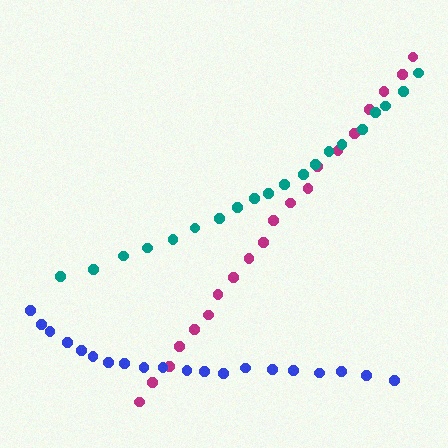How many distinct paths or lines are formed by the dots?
There are 3 distinct paths.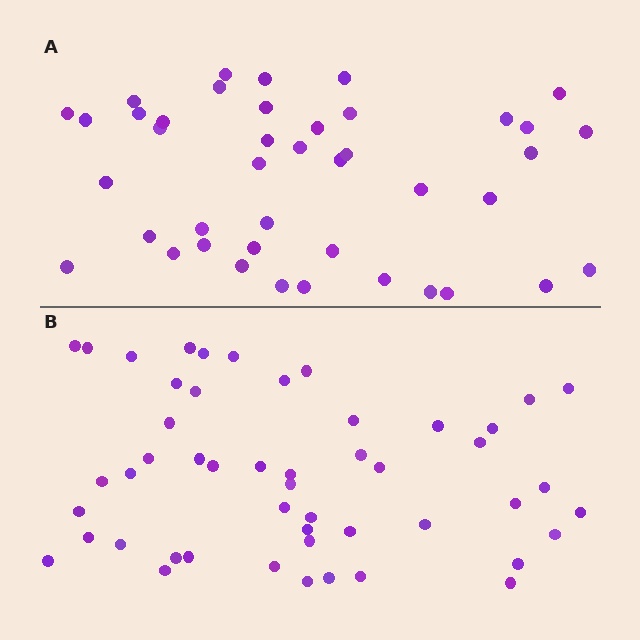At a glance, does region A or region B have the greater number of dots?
Region B (the bottom region) has more dots.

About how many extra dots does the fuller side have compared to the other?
Region B has roughly 8 or so more dots than region A.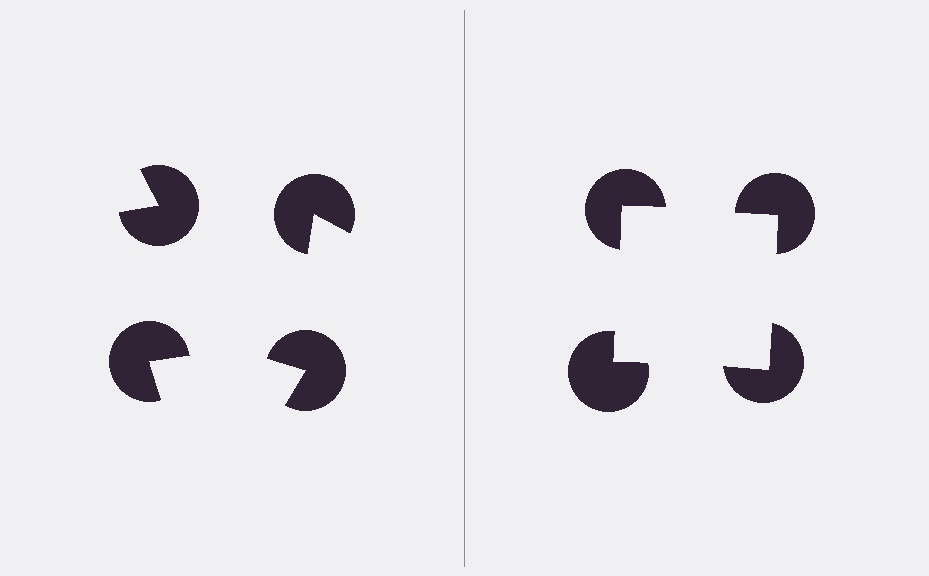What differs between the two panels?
The pac-man discs are positioned identically on both sides; only the wedge orientations differ. On the right they align to a square; on the left they are misaligned.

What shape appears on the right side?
An illusory square.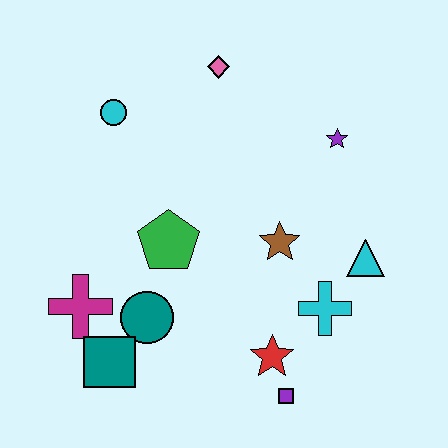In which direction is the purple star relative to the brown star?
The purple star is above the brown star.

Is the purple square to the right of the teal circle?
Yes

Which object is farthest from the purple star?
The teal square is farthest from the purple star.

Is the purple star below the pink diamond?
Yes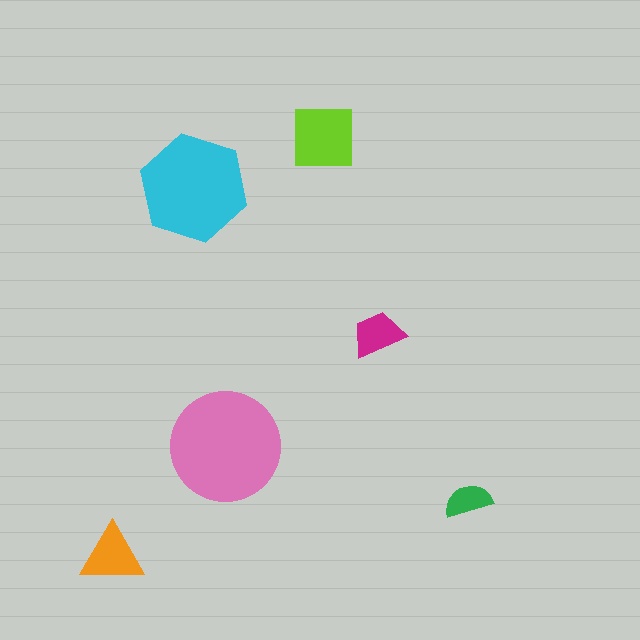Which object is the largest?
The pink circle.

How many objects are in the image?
There are 6 objects in the image.